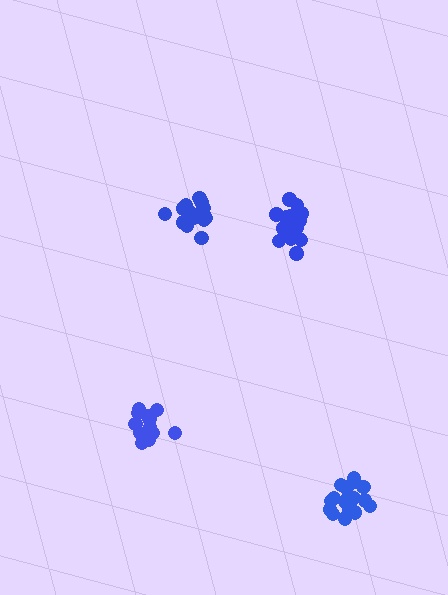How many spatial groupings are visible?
There are 4 spatial groupings.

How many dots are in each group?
Group 1: 20 dots, Group 2: 15 dots, Group 3: 21 dots, Group 4: 17 dots (73 total).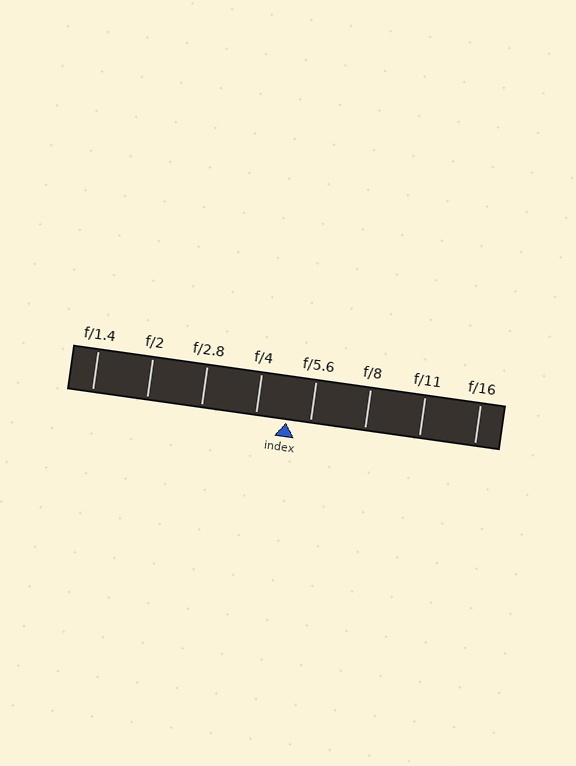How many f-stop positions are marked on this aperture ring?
There are 8 f-stop positions marked.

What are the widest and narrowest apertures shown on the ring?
The widest aperture shown is f/1.4 and the narrowest is f/16.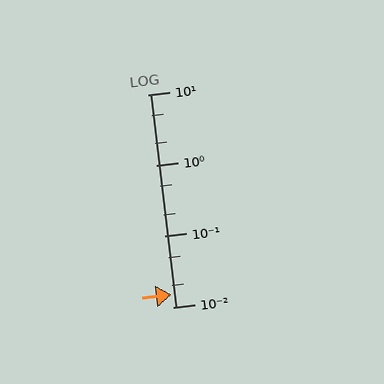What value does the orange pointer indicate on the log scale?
The pointer indicates approximately 0.015.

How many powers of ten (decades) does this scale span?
The scale spans 3 decades, from 0.01 to 10.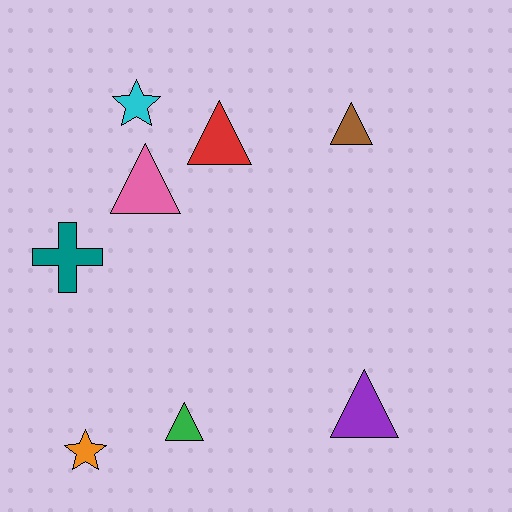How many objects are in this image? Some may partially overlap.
There are 8 objects.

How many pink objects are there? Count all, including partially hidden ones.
There is 1 pink object.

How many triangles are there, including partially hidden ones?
There are 5 triangles.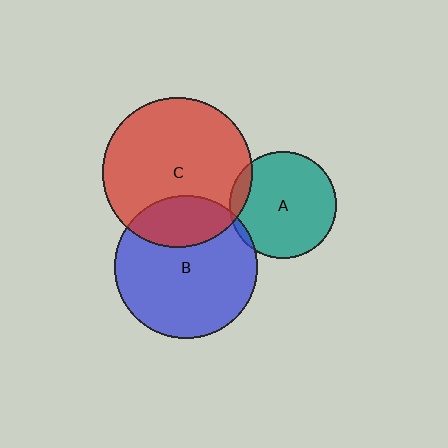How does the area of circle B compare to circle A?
Approximately 1.8 times.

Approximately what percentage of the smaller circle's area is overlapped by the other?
Approximately 25%.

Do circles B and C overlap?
Yes.